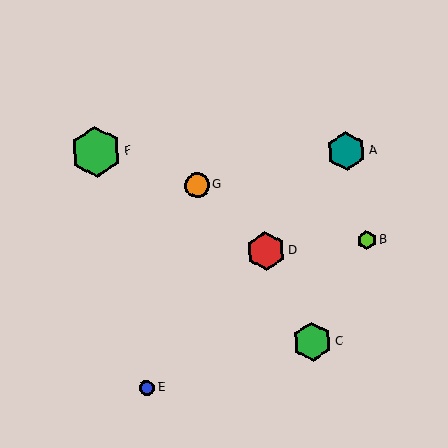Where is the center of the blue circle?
The center of the blue circle is at (147, 387).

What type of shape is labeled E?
Shape E is a blue circle.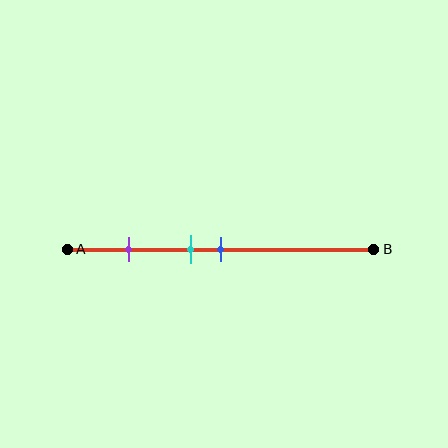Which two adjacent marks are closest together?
The cyan and blue marks are the closest adjacent pair.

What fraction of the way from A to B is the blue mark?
The blue mark is approximately 50% (0.5) of the way from A to B.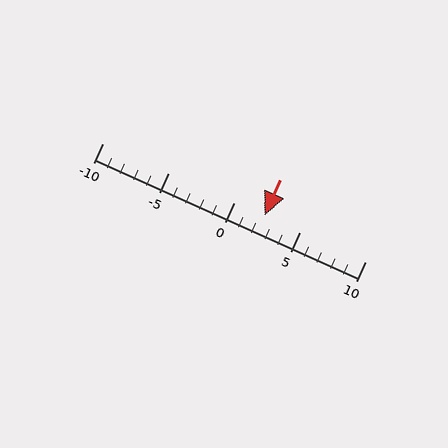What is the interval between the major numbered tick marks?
The major tick marks are spaced 5 units apart.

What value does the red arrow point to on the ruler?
The red arrow points to approximately 2.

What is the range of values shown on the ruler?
The ruler shows values from -10 to 10.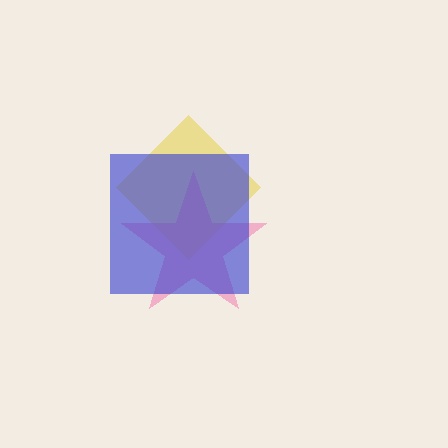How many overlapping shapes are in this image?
There are 3 overlapping shapes in the image.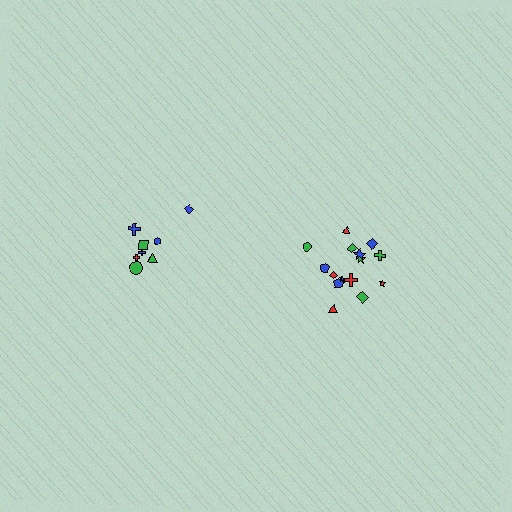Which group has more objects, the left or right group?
The right group.